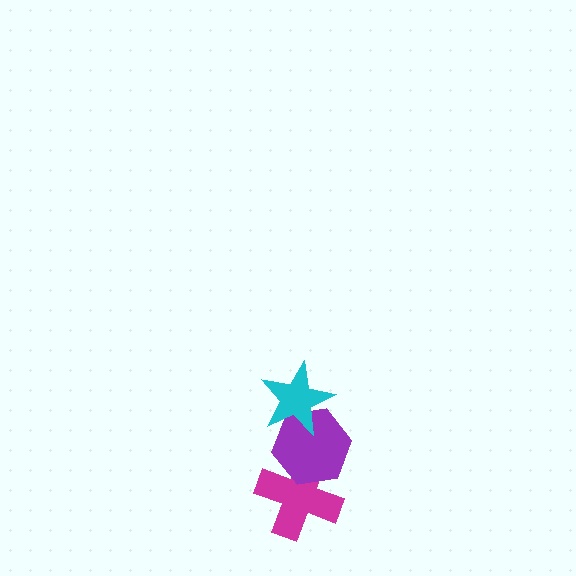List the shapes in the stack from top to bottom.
From top to bottom: the cyan star, the purple hexagon, the magenta cross.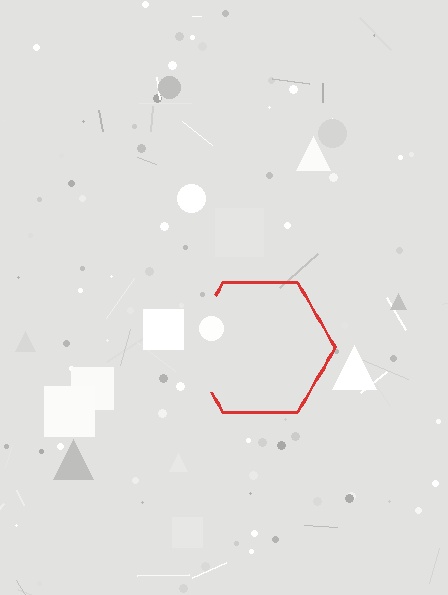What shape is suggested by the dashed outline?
The dashed outline suggests a hexagon.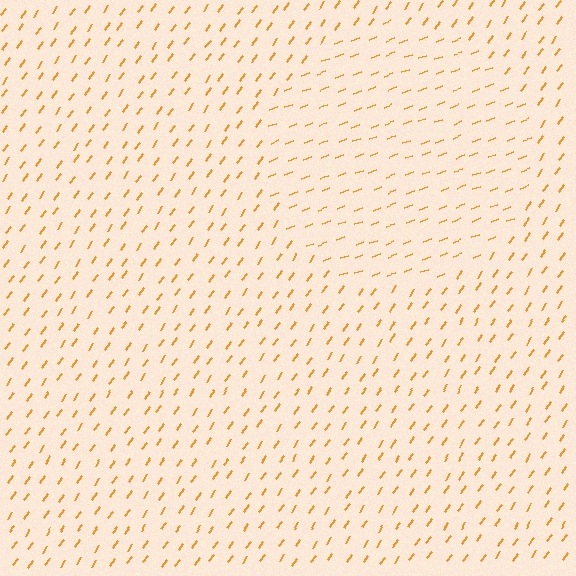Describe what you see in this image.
The image is filled with small orange line segments. A circle region in the image has lines oriented differently from the surrounding lines, creating a visible texture boundary.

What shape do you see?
I see a circle.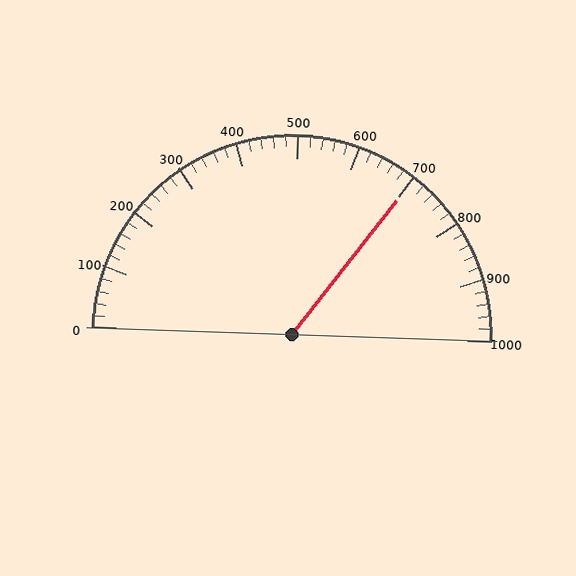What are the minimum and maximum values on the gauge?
The gauge ranges from 0 to 1000.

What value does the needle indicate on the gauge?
The needle indicates approximately 700.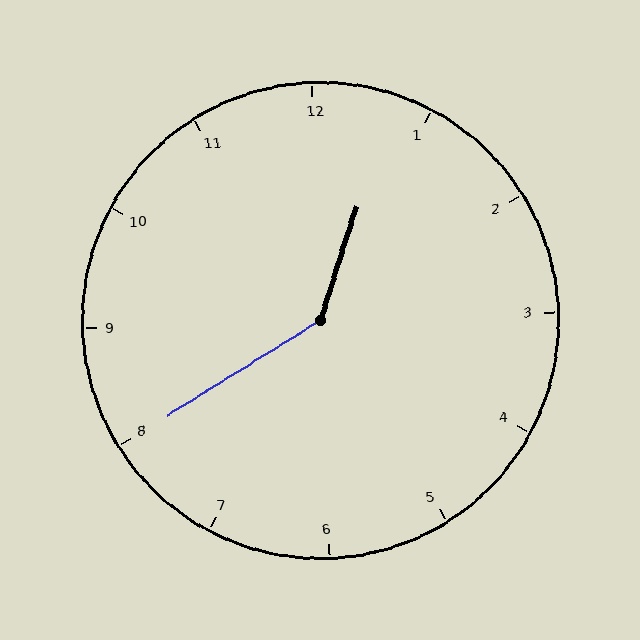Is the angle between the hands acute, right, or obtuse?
It is obtuse.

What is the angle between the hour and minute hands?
Approximately 140 degrees.